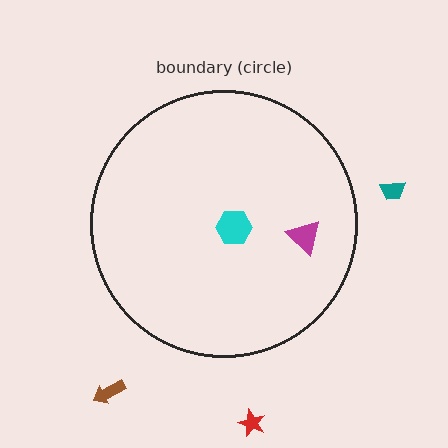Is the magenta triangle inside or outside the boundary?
Inside.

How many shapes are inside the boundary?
2 inside, 3 outside.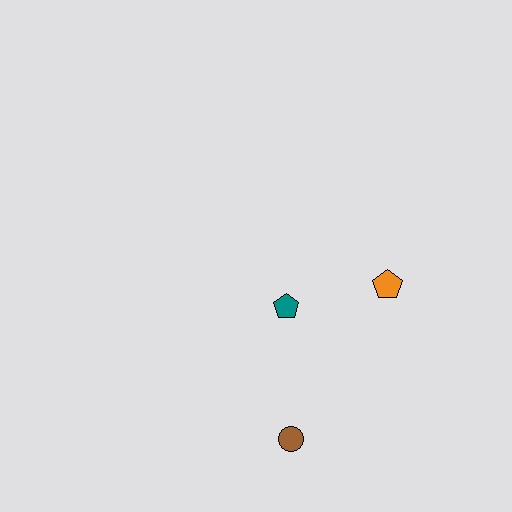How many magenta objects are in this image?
There are no magenta objects.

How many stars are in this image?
There are no stars.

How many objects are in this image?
There are 3 objects.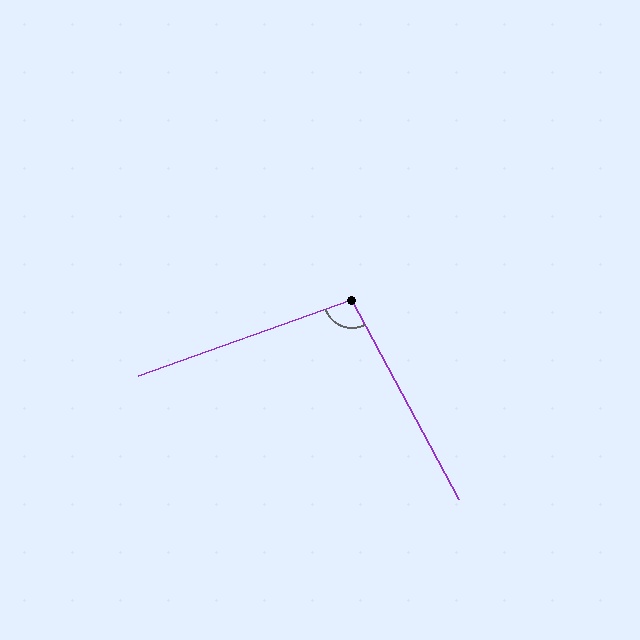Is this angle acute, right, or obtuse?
It is obtuse.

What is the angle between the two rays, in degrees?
Approximately 98 degrees.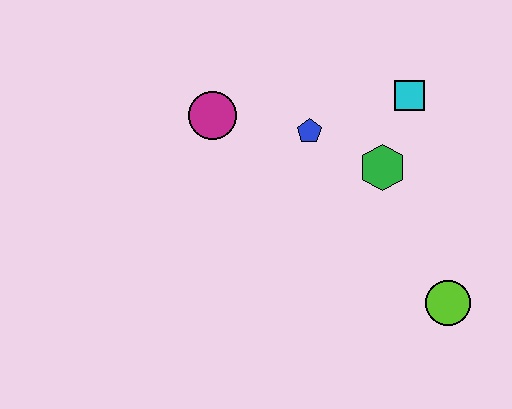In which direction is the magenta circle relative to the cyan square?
The magenta circle is to the left of the cyan square.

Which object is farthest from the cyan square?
The lime circle is farthest from the cyan square.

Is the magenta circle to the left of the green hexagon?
Yes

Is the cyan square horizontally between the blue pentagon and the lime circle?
Yes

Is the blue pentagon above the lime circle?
Yes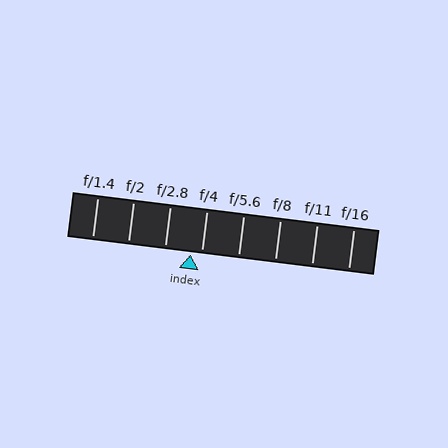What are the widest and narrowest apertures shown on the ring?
The widest aperture shown is f/1.4 and the narrowest is f/16.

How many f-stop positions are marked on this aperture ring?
There are 8 f-stop positions marked.